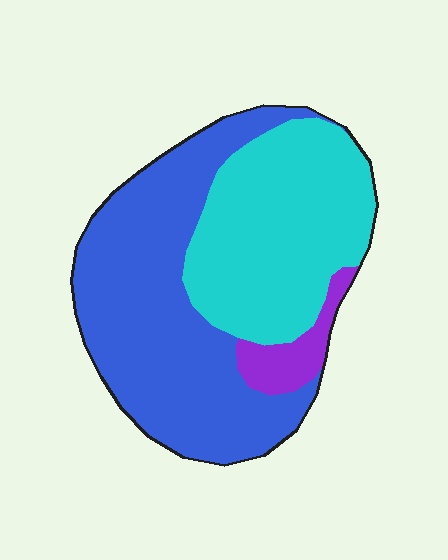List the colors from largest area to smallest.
From largest to smallest: blue, cyan, purple.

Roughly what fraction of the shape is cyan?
Cyan covers 40% of the shape.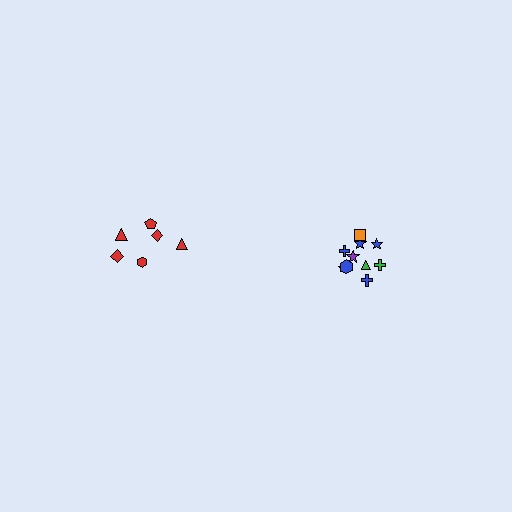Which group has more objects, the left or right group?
The right group.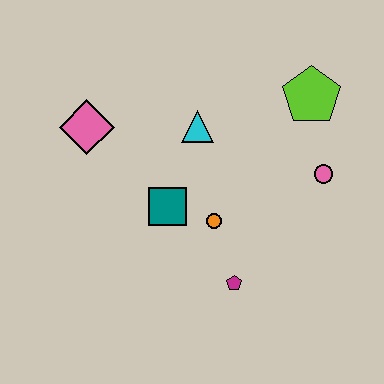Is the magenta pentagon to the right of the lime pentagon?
No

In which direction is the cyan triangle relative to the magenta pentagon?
The cyan triangle is above the magenta pentagon.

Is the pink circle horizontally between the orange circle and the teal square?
No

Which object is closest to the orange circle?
The teal square is closest to the orange circle.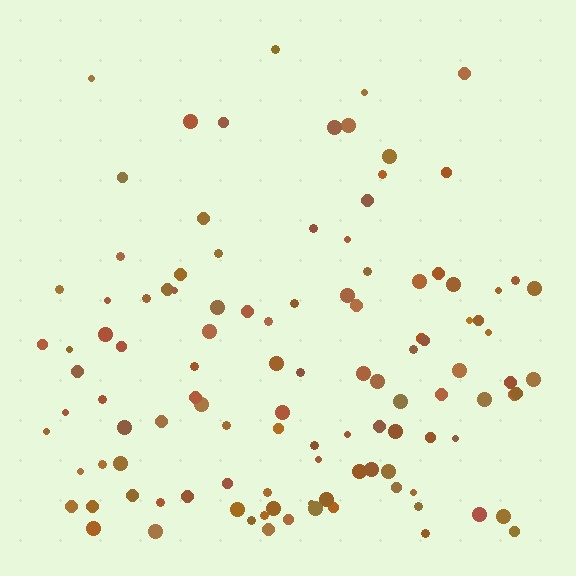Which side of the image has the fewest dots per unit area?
The top.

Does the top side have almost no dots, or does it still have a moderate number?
Still a moderate number, just noticeably fewer than the bottom.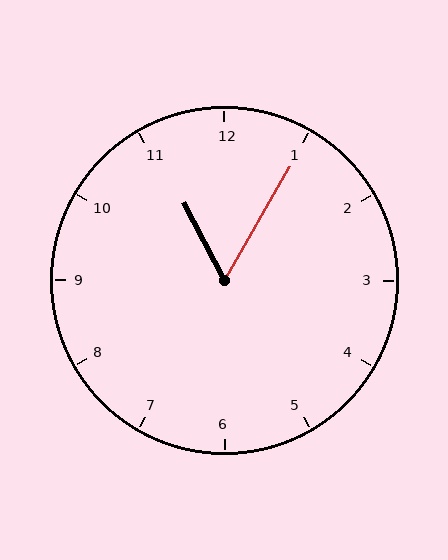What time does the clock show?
11:05.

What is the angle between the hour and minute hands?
Approximately 58 degrees.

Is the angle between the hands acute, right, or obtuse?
It is acute.